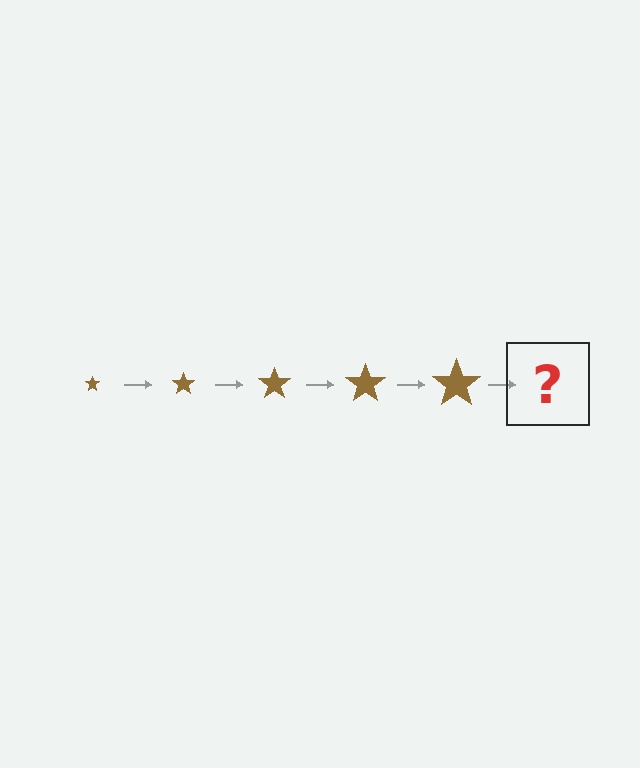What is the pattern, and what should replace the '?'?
The pattern is that the star gets progressively larger each step. The '?' should be a brown star, larger than the previous one.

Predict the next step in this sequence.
The next step is a brown star, larger than the previous one.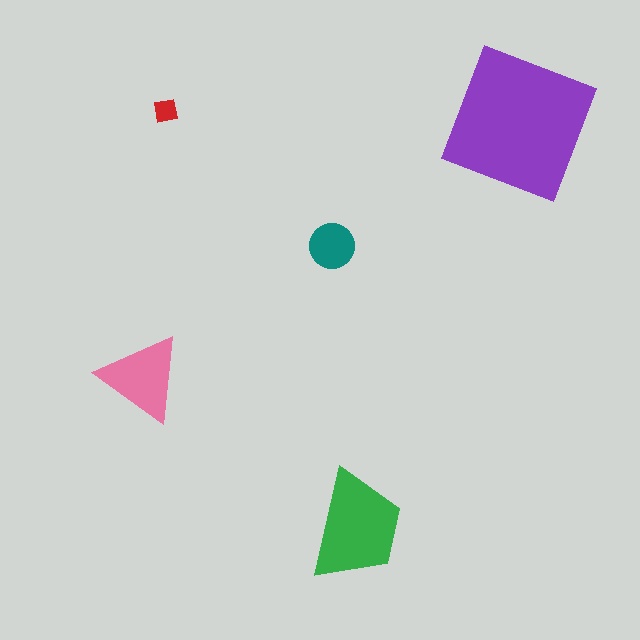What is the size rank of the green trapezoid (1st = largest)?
2nd.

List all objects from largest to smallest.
The purple square, the green trapezoid, the pink triangle, the teal circle, the red square.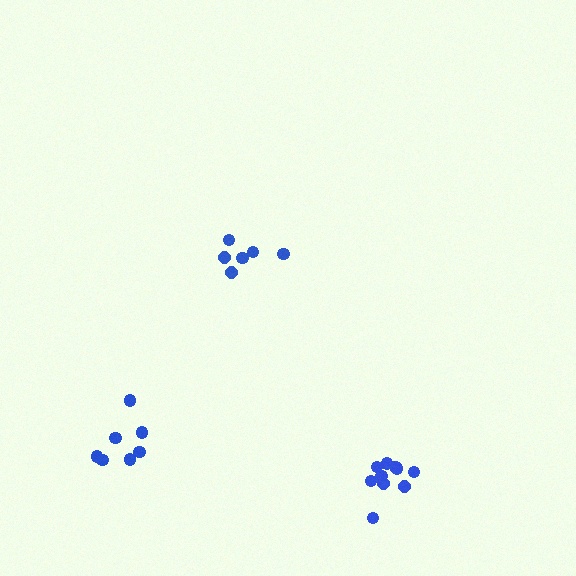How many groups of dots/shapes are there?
There are 3 groups.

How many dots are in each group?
Group 1: 7 dots, Group 2: 10 dots, Group 3: 6 dots (23 total).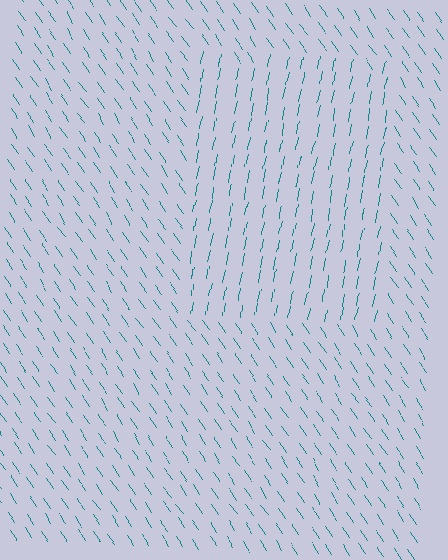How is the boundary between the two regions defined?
The boundary is defined purely by a change in line orientation (approximately 45 degrees difference). All lines are the same color and thickness.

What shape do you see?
I see a rectangle.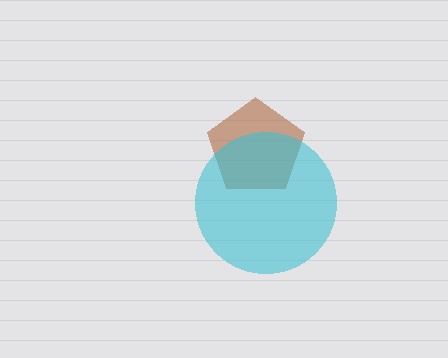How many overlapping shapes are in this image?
There are 2 overlapping shapes in the image.